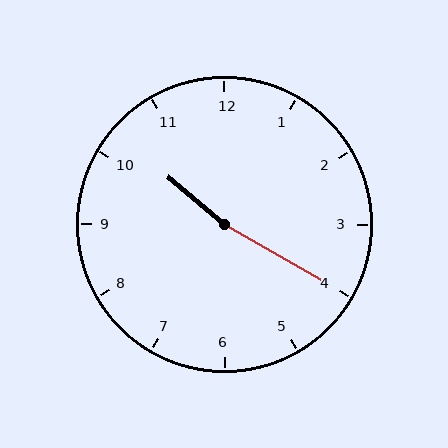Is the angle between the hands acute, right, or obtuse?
It is obtuse.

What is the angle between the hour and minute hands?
Approximately 170 degrees.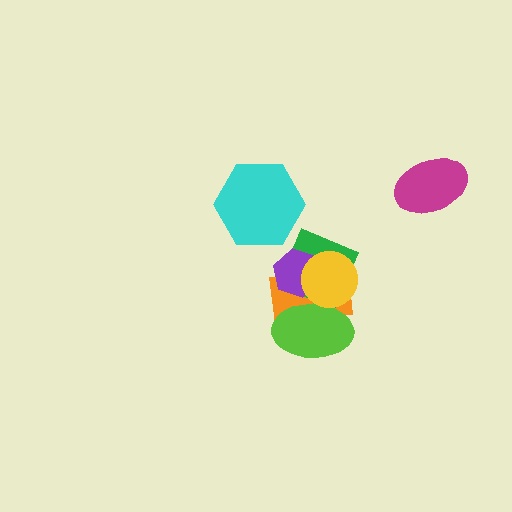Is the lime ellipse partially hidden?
Yes, it is partially covered by another shape.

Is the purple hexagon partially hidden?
Yes, it is partially covered by another shape.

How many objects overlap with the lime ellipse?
4 objects overlap with the lime ellipse.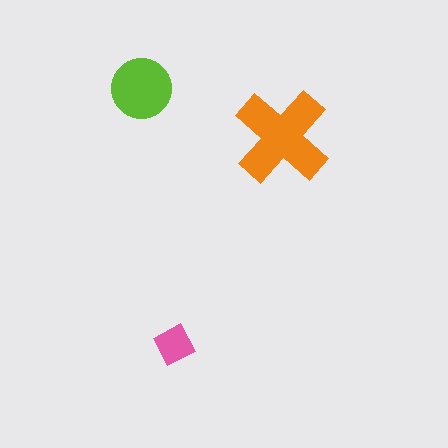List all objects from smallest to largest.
The pink square, the lime circle, the orange cross.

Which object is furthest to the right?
The orange cross is rightmost.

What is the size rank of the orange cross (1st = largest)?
1st.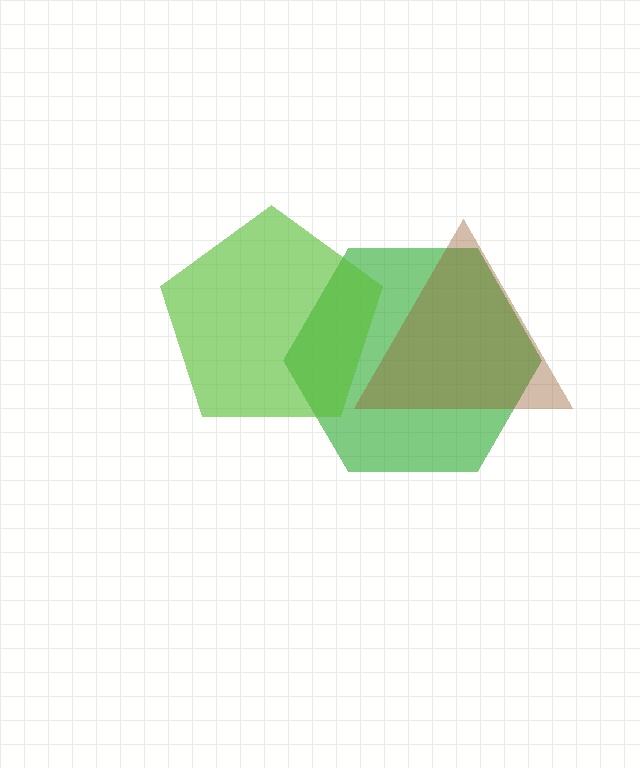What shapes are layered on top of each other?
The layered shapes are: a green hexagon, a lime pentagon, a brown triangle.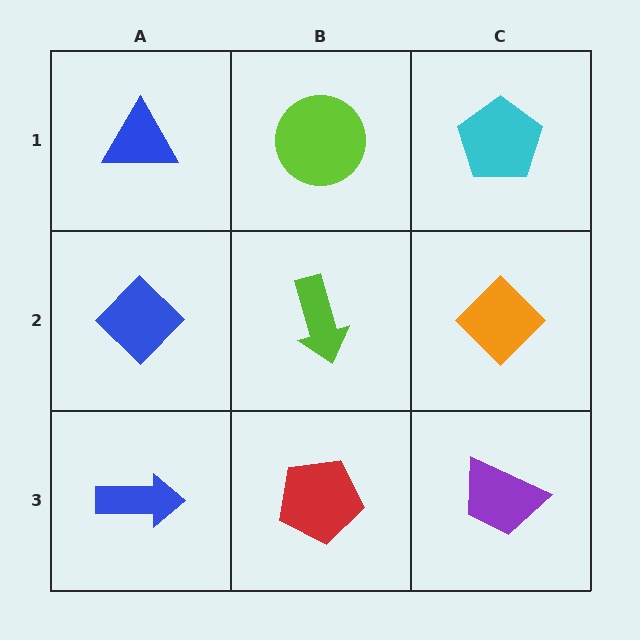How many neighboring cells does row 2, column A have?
3.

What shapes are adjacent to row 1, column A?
A blue diamond (row 2, column A), a lime circle (row 1, column B).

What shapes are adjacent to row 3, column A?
A blue diamond (row 2, column A), a red pentagon (row 3, column B).